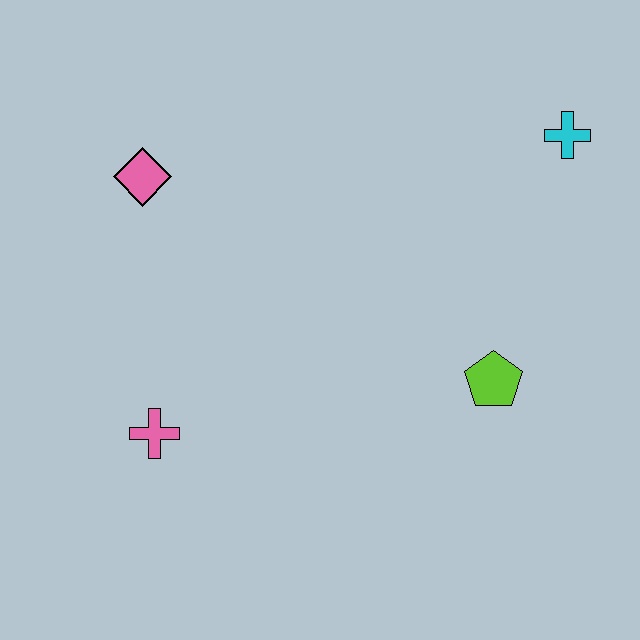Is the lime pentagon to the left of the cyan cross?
Yes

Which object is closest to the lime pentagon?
The cyan cross is closest to the lime pentagon.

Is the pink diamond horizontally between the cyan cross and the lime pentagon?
No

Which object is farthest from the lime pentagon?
The pink diamond is farthest from the lime pentagon.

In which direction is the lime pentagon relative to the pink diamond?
The lime pentagon is to the right of the pink diamond.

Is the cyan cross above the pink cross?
Yes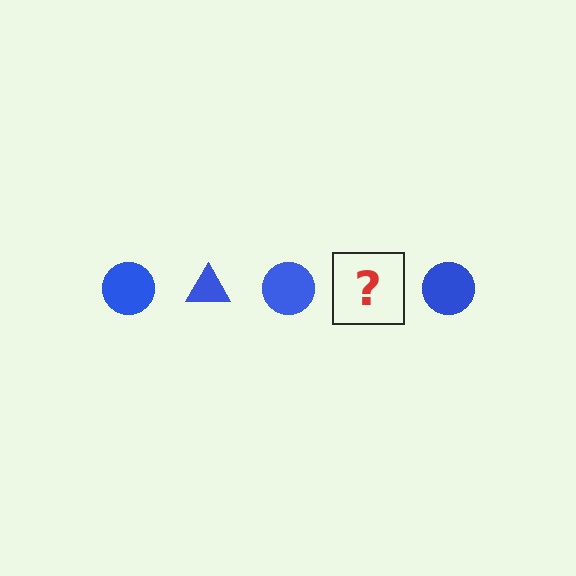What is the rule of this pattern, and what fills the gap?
The rule is that the pattern cycles through circle, triangle shapes in blue. The gap should be filled with a blue triangle.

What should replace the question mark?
The question mark should be replaced with a blue triangle.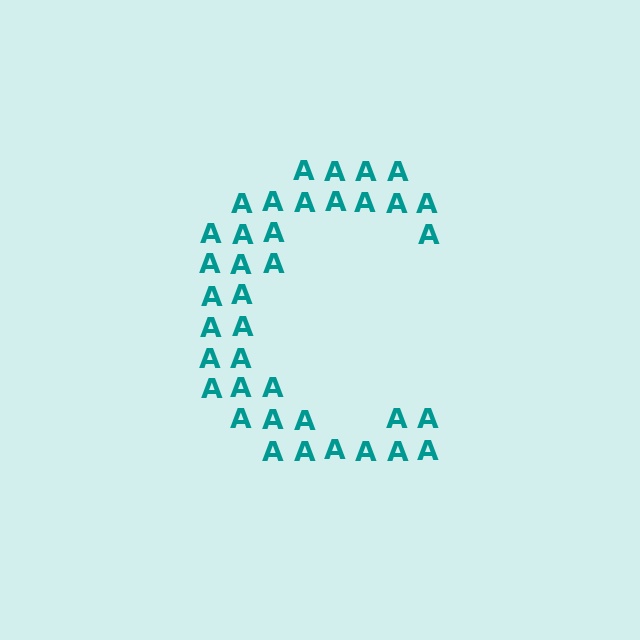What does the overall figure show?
The overall figure shows the letter C.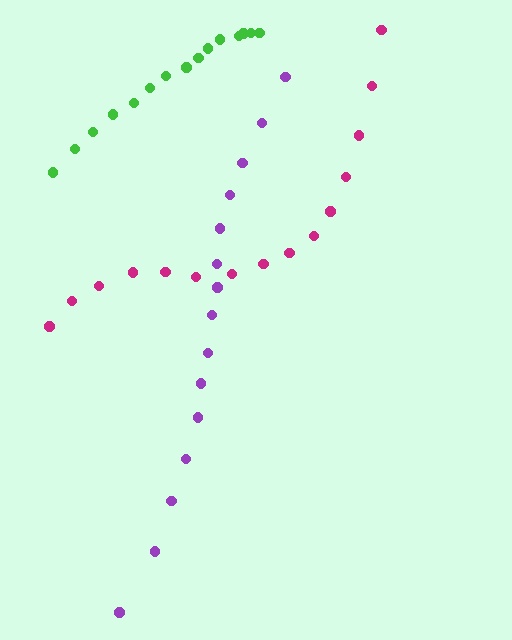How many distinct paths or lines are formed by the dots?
There are 3 distinct paths.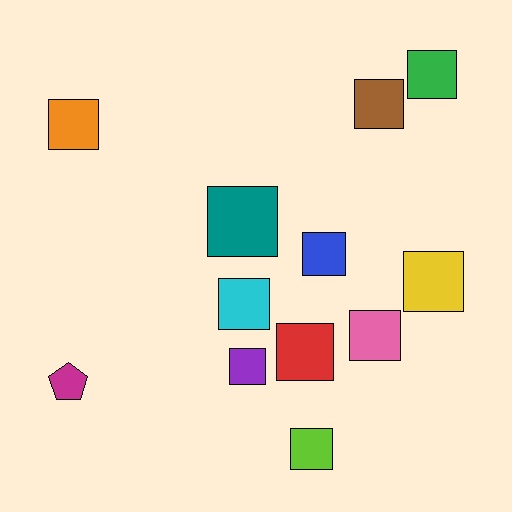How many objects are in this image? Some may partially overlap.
There are 12 objects.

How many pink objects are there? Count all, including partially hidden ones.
There is 1 pink object.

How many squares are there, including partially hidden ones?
There are 11 squares.